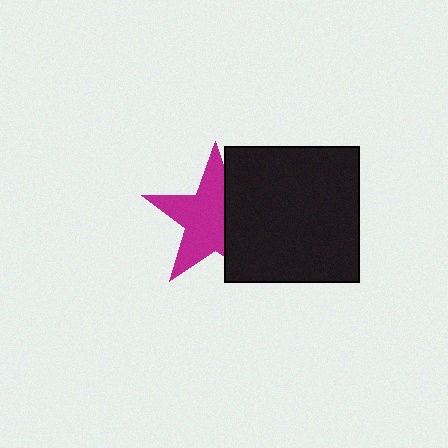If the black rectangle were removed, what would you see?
You would see the complete magenta star.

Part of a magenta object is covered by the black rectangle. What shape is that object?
It is a star.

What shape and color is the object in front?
The object in front is a black rectangle.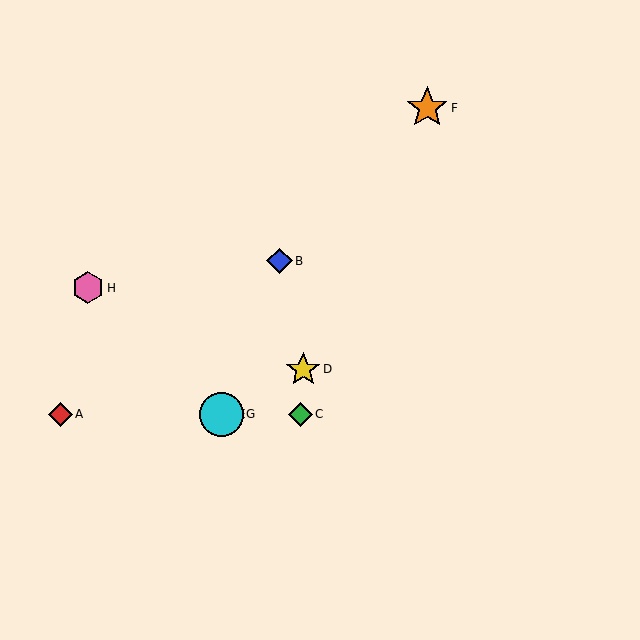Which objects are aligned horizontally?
Objects A, C, E, G are aligned horizontally.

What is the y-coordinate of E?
Object E is at y≈414.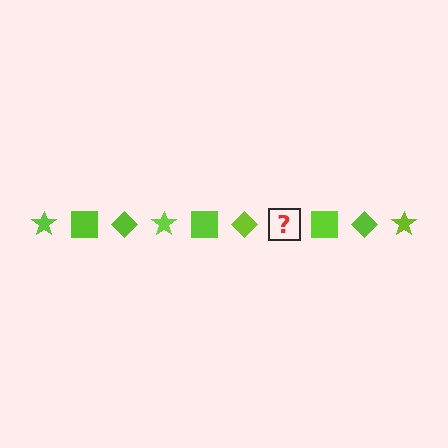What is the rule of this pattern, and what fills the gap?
The rule is that the pattern cycles through star, square, diamond shapes in lime. The gap should be filled with a lime star.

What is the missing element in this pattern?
The missing element is a lime star.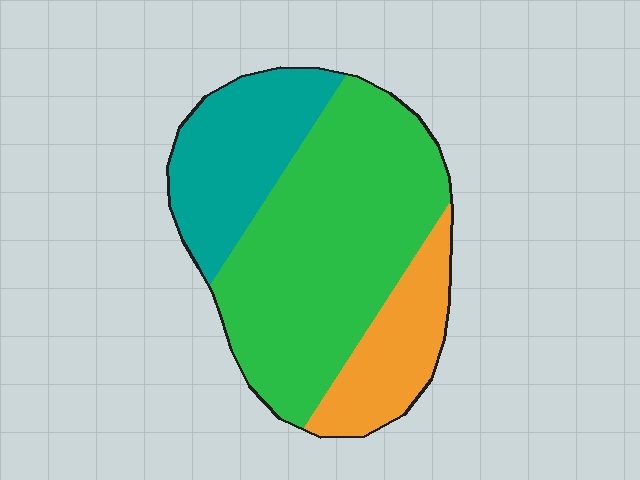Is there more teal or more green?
Green.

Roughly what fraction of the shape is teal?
Teal covers around 25% of the shape.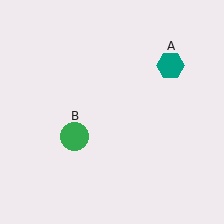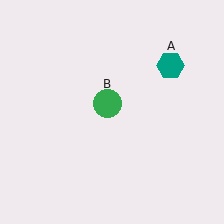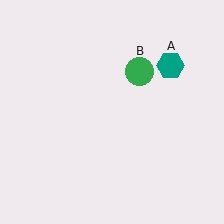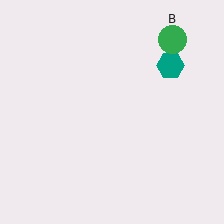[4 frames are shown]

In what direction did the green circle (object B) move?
The green circle (object B) moved up and to the right.